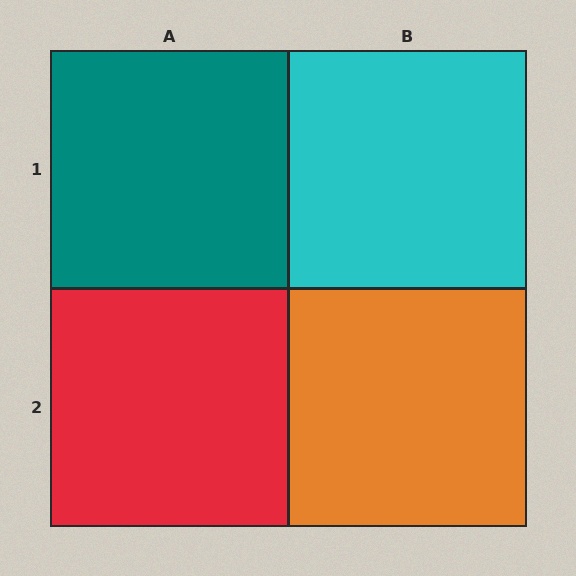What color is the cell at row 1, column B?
Cyan.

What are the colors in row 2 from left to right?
Red, orange.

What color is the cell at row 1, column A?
Teal.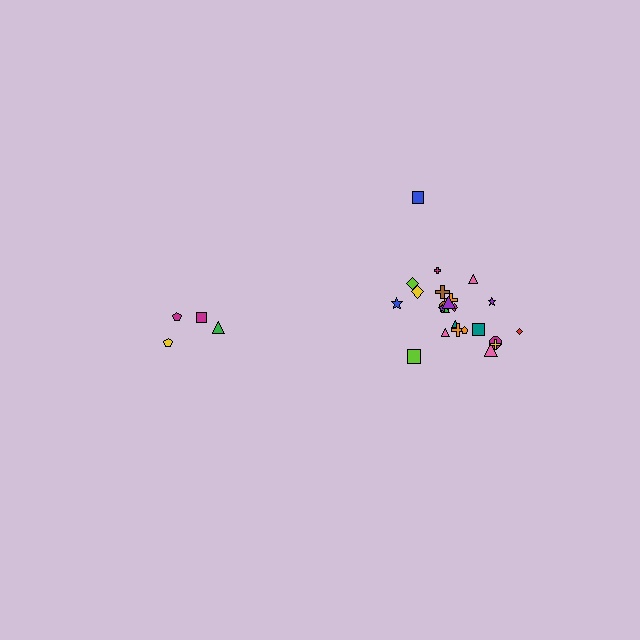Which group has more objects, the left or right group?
The right group.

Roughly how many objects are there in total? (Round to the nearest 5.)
Roughly 30 objects in total.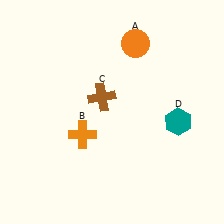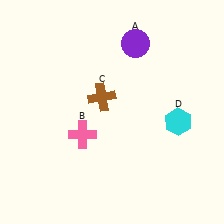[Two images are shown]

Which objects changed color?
A changed from orange to purple. B changed from orange to pink. D changed from teal to cyan.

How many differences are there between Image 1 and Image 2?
There are 3 differences between the two images.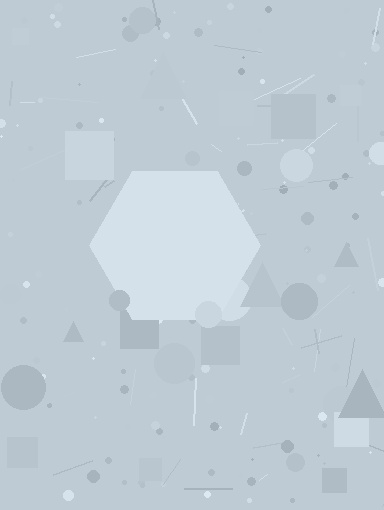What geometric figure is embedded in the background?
A hexagon is embedded in the background.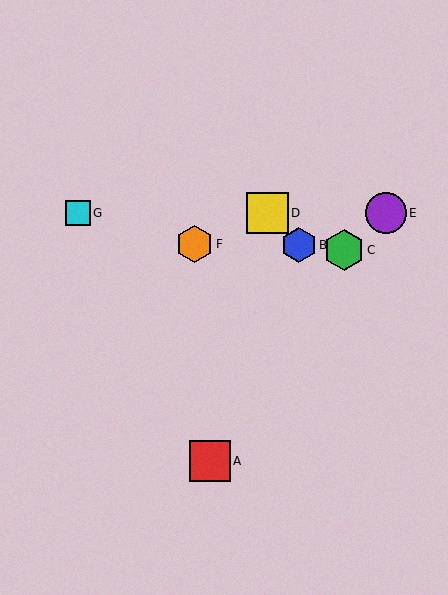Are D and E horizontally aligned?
Yes, both are at y≈213.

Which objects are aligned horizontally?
Objects D, E, G are aligned horizontally.